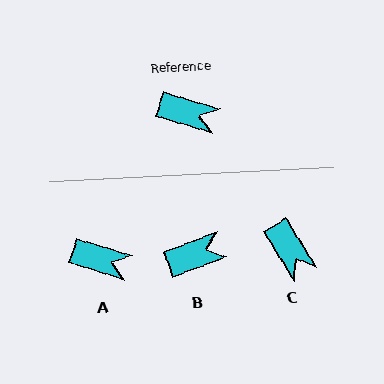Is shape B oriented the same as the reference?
No, it is off by about 38 degrees.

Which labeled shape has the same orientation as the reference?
A.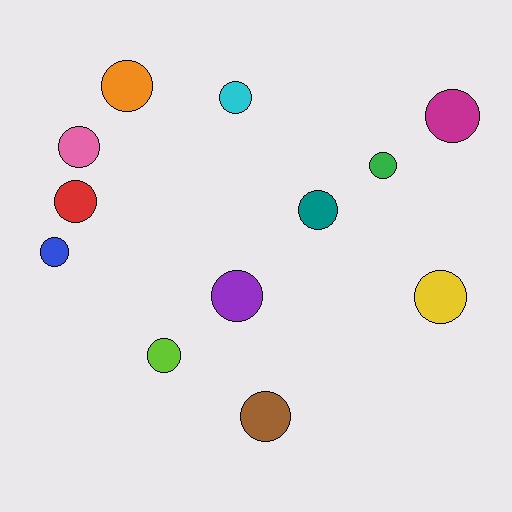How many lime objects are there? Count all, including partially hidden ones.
There is 1 lime object.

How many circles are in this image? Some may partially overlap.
There are 12 circles.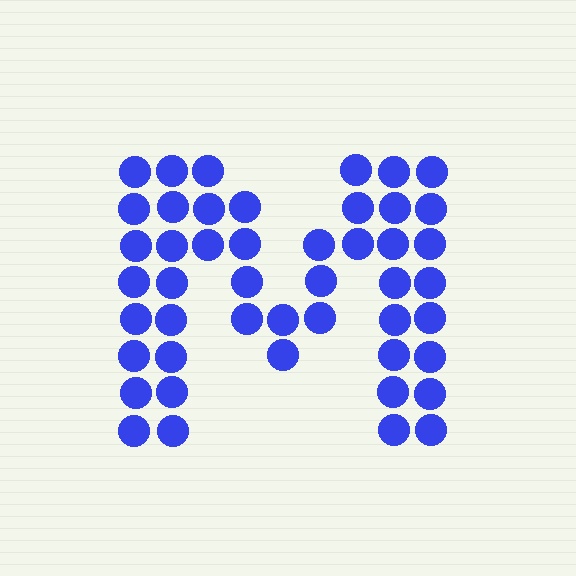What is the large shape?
The large shape is the letter M.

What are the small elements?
The small elements are circles.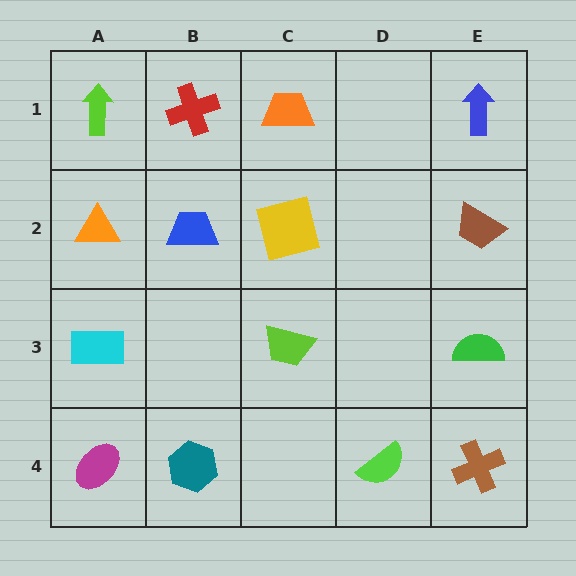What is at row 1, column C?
An orange trapezoid.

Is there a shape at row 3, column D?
No, that cell is empty.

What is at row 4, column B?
A teal hexagon.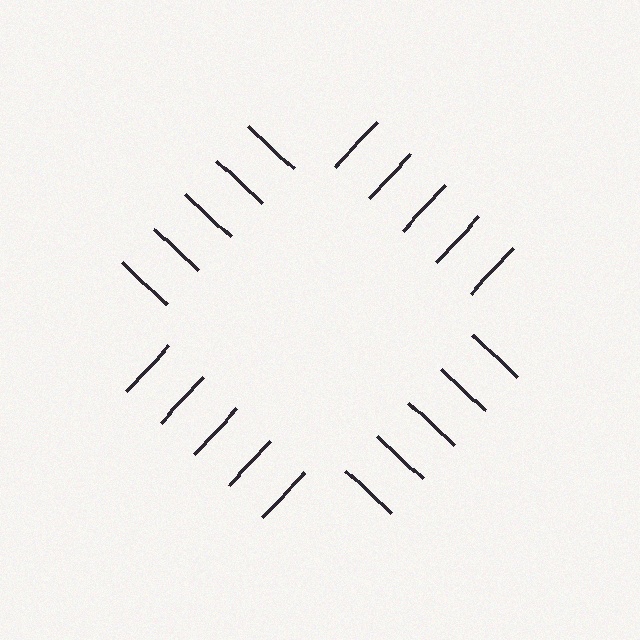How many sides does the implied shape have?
4 sides — the line-ends trace a square.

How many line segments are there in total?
20 — 5 along each of the 4 edges.